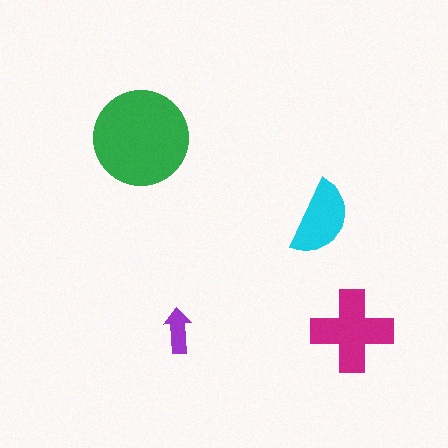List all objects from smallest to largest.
The purple arrow, the cyan semicircle, the magenta cross, the green circle.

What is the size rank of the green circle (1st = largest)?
1st.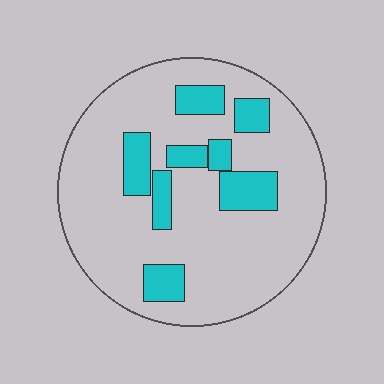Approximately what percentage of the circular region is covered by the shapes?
Approximately 20%.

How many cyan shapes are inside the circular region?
8.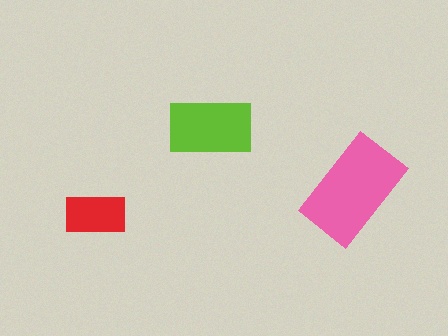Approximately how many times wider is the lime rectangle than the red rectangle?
About 1.5 times wider.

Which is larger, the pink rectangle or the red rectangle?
The pink one.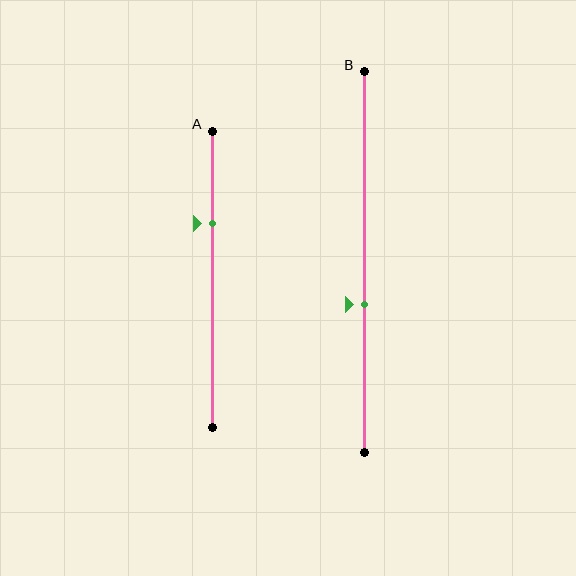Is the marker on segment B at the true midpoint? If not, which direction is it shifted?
No, the marker on segment B is shifted downward by about 11% of the segment length.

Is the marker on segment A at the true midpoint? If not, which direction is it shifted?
No, the marker on segment A is shifted upward by about 19% of the segment length.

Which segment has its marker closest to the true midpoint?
Segment B has its marker closest to the true midpoint.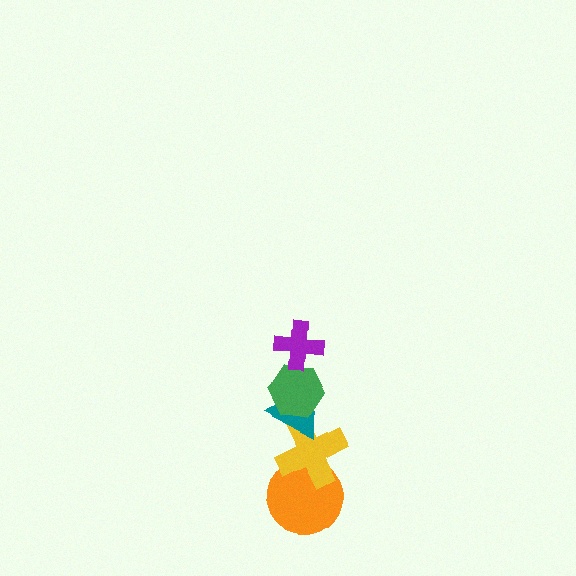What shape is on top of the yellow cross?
The teal triangle is on top of the yellow cross.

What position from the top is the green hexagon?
The green hexagon is 2nd from the top.